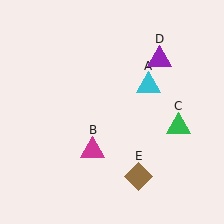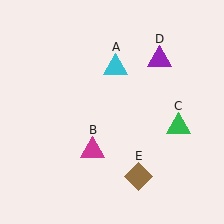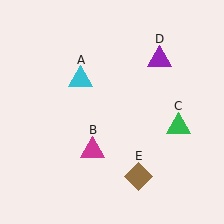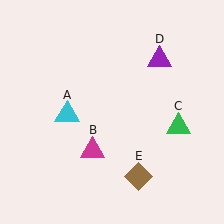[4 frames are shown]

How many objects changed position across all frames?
1 object changed position: cyan triangle (object A).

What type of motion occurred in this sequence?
The cyan triangle (object A) rotated counterclockwise around the center of the scene.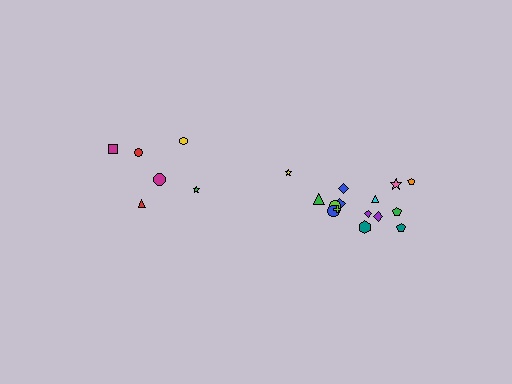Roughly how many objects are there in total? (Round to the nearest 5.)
Roughly 20 objects in total.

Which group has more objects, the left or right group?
The right group.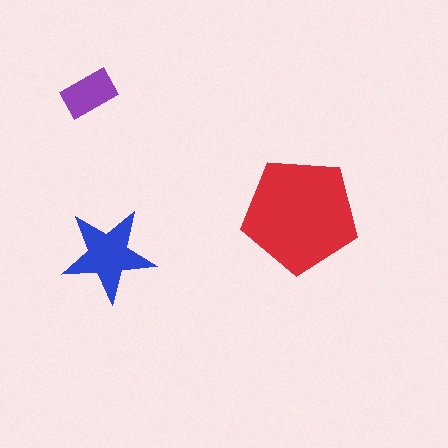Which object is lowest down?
The blue star is bottommost.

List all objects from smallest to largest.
The purple rectangle, the blue star, the red pentagon.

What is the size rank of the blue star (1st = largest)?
2nd.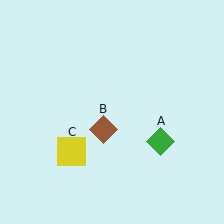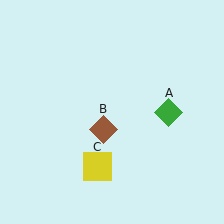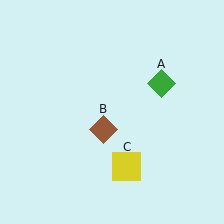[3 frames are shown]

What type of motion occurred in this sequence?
The green diamond (object A), yellow square (object C) rotated counterclockwise around the center of the scene.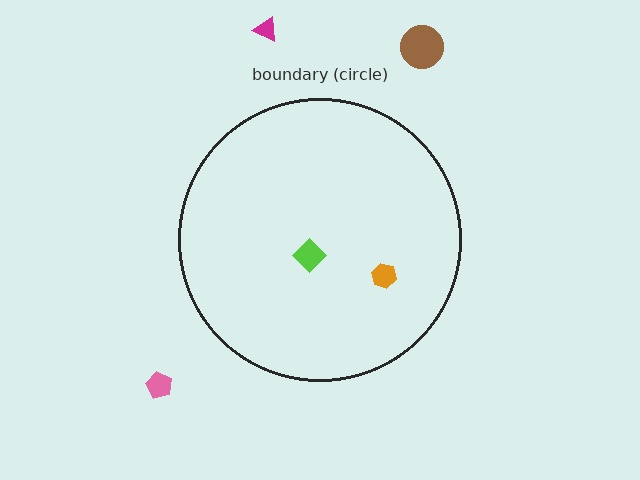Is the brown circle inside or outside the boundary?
Outside.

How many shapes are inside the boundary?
2 inside, 3 outside.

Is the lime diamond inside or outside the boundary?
Inside.